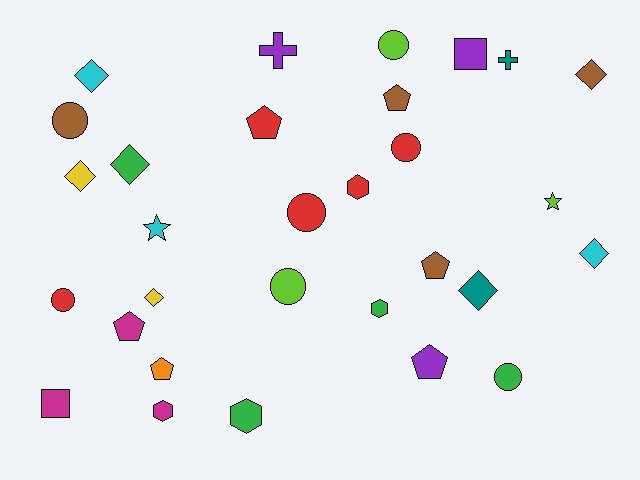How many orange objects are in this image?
There is 1 orange object.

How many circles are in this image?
There are 7 circles.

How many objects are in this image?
There are 30 objects.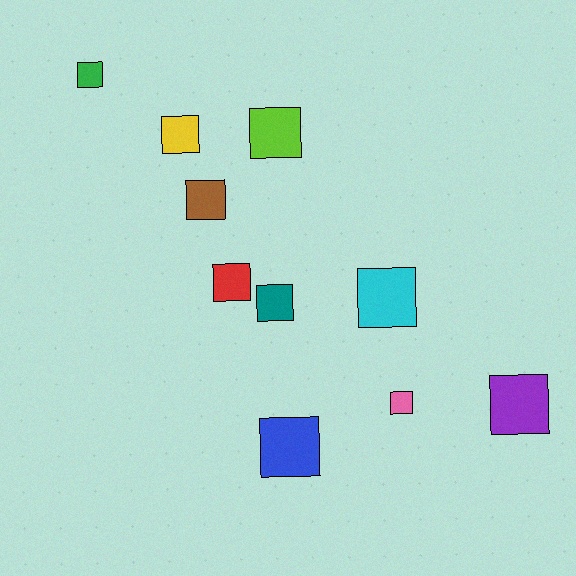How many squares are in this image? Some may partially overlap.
There are 10 squares.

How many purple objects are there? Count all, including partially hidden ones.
There is 1 purple object.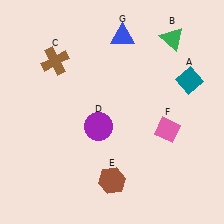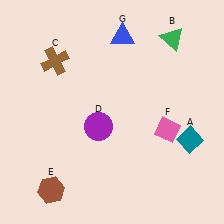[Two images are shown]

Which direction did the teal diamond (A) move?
The teal diamond (A) moved down.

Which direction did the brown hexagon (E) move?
The brown hexagon (E) moved left.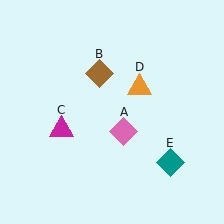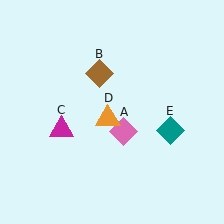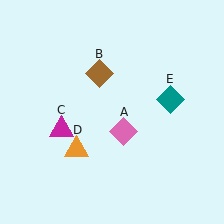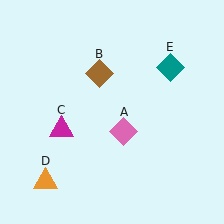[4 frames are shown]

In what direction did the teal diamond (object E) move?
The teal diamond (object E) moved up.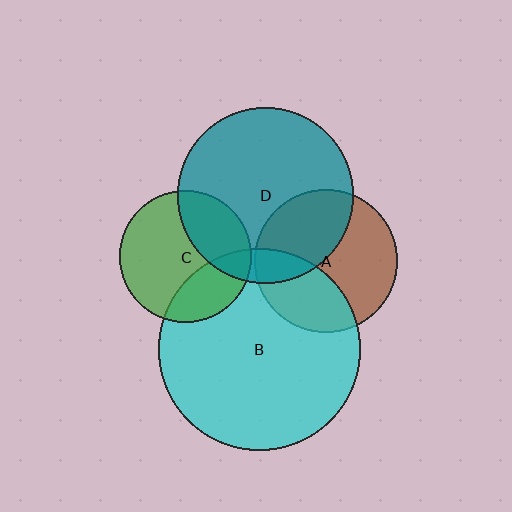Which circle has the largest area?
Circle B (cyan).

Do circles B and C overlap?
Yes.